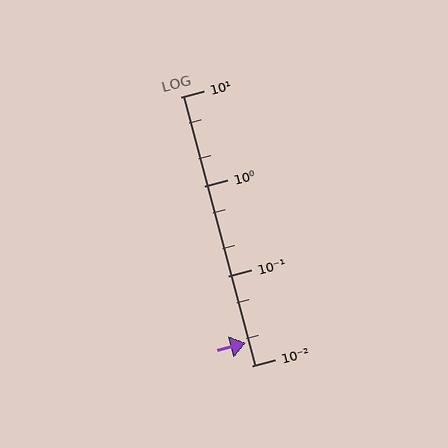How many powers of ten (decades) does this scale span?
The scale spans 3 decades, from 0.01 to 10.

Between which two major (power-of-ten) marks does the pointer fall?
The pointer is between 0.01 and 0.1.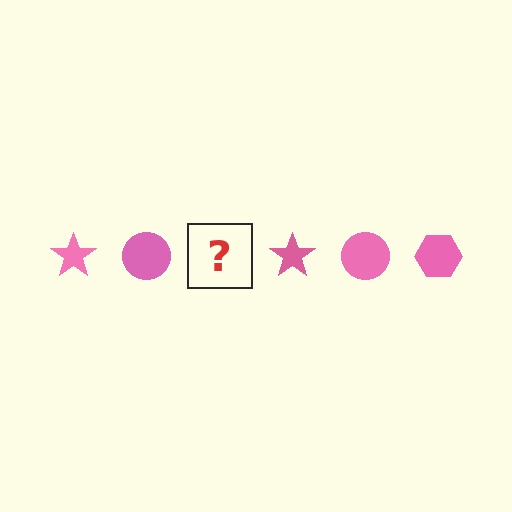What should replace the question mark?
The question mark should be replaced with a pink hexagon.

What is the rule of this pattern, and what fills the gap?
The rule is that the pattern cycles through star, circle, hexagon shapes in pink. The gap should be filled with a pink hexagon.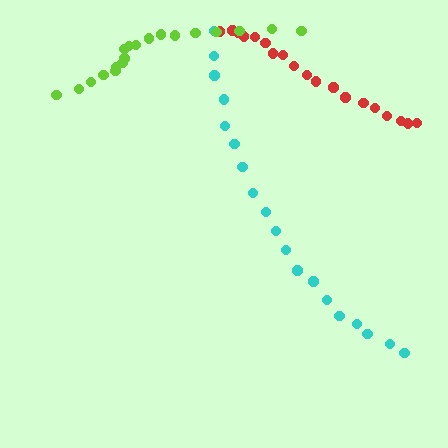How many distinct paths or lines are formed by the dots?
There are 3 distinct paths.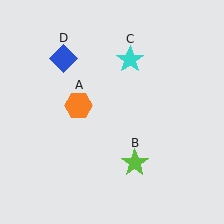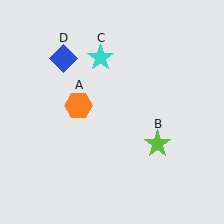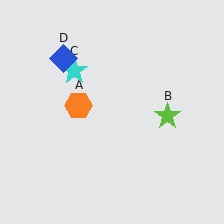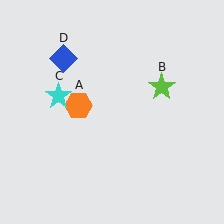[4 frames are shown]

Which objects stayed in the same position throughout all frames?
Orange hexagon (object A) and blue diamond (object D) remained stationary.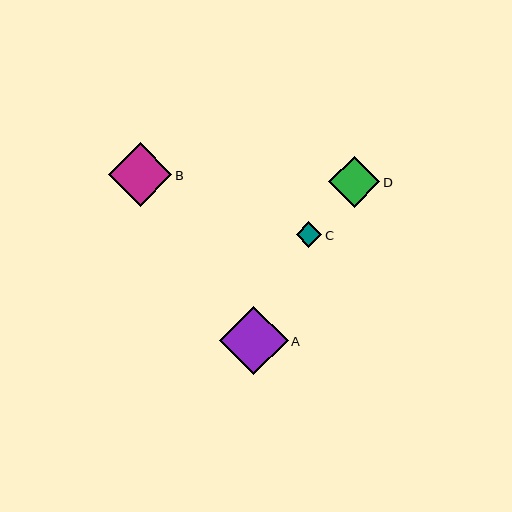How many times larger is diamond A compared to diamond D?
Diamond A is approximately 1.3 times the size of diamond D.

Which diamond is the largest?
Diamond A is the largest with a size of approximately 69 pixels.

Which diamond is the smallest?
Diamond C is the smallest with a size of approximately 26 pixels.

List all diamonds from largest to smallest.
From largest to smallest: A, B, D, C.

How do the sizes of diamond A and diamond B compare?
Diamond A and diamond B are approximately the same size.